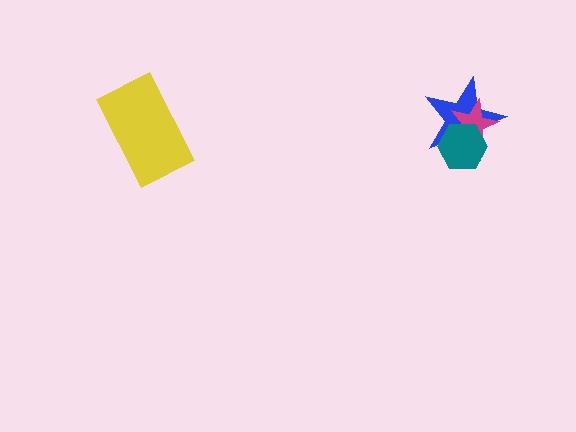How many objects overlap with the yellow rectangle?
0 objects overlap with the yellow rectangle.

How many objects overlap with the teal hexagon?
2 objects overlap with the teal hexagon.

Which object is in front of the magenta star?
The teal hexagon is in front of the magenta star.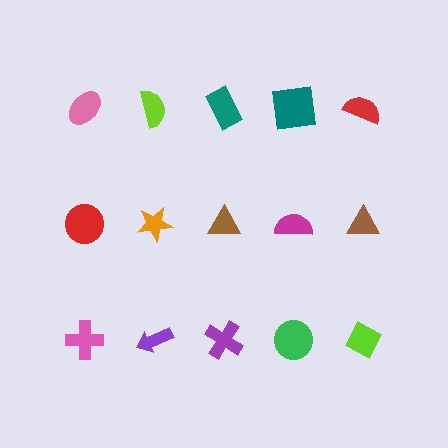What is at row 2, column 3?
A brown triangle.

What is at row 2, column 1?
A red circle.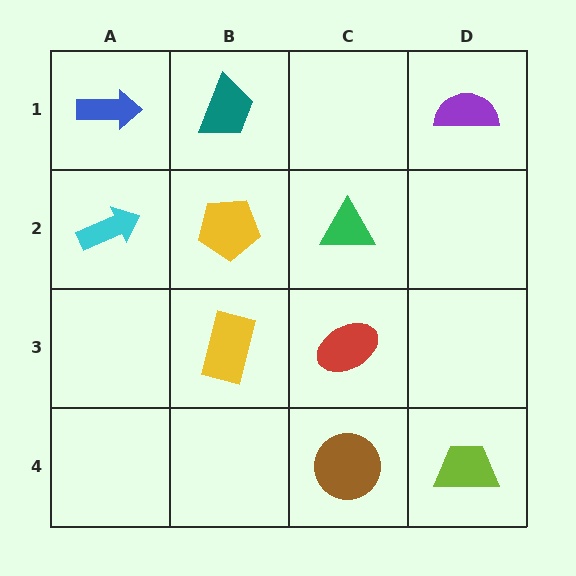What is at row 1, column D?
A purple semicircle.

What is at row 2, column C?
A green triangle.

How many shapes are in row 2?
3 shapes.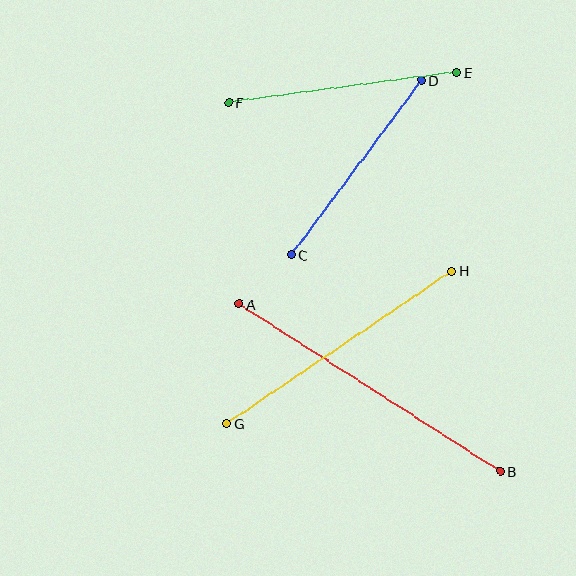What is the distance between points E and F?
The distance is approximately 229 pixels.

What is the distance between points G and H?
The distance is approximately 272 pixels.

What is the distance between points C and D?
The distance is approximately 218 pixels.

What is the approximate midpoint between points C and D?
The midpoint is at approximately (357, 168) pixels.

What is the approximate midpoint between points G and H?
The midpoint is at approximately (339, 347) pixels.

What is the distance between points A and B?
The distance is approximately 310 pixels.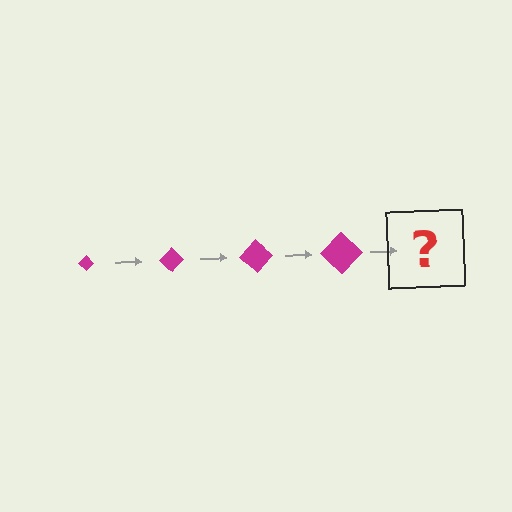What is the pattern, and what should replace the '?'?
The pattern is that the diamond gets progressively larger each step. The '?' should be a magenta diamond, larger than the previous one.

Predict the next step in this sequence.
The next step is a magenta diamond, larger than the previous one.